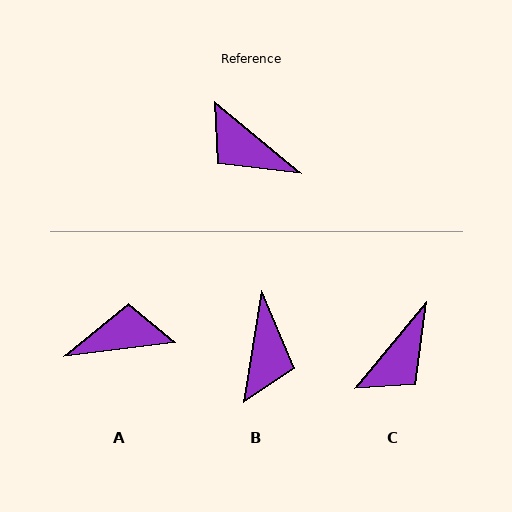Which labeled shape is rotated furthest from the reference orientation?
A, about 133 degrees away.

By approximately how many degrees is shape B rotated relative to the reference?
Approximately 120 degrees counter-clockwise.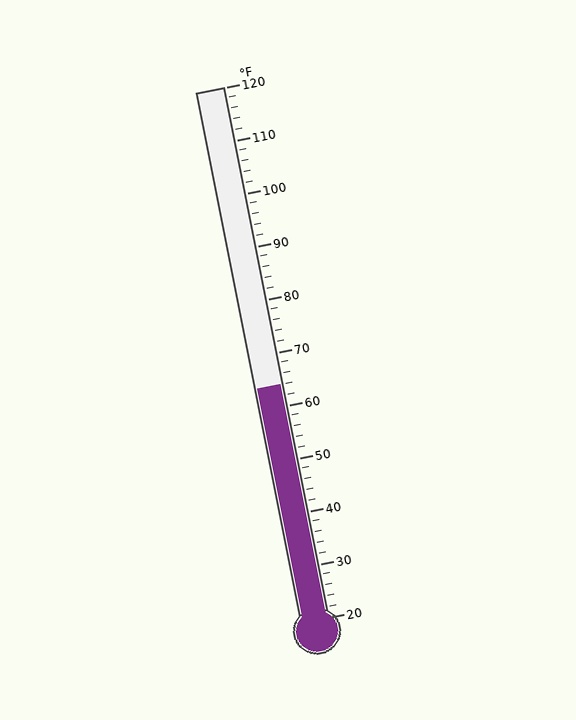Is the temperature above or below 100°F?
The temperature is below 100°F.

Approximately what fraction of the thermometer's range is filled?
The thermometer is filled to approximately 45% of its range.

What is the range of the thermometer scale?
The thermometer scale ranges from 20°F to 120°F.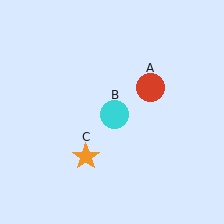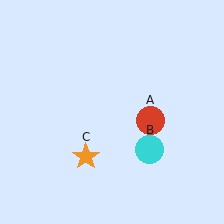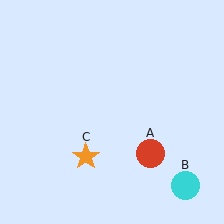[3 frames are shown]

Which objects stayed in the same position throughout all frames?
Orange star (object C) remained stationary.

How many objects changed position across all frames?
2 objects changed position: red circle (object A), cyan circle (object B).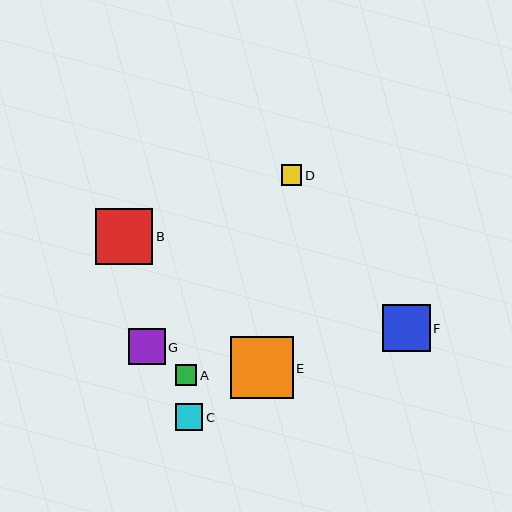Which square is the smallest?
Square D is the smallest with a size of approximately 20 pixels.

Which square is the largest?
Square E is the largest with a size of approximately 63 pixels.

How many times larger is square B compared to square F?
Square B is approximately 1.2 times the size of square F.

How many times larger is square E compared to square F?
Square E is approximately 1.3 times the size of square F.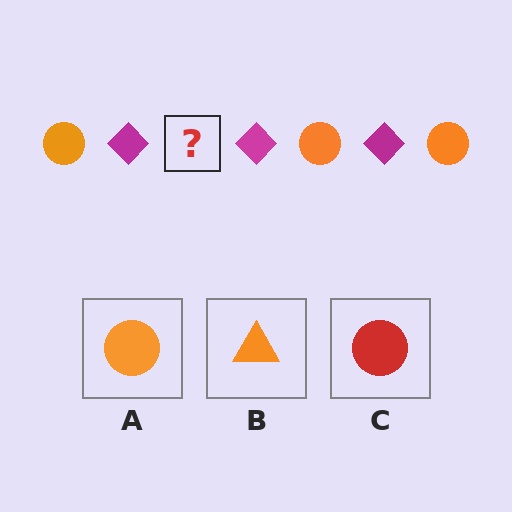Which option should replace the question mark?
Option A.